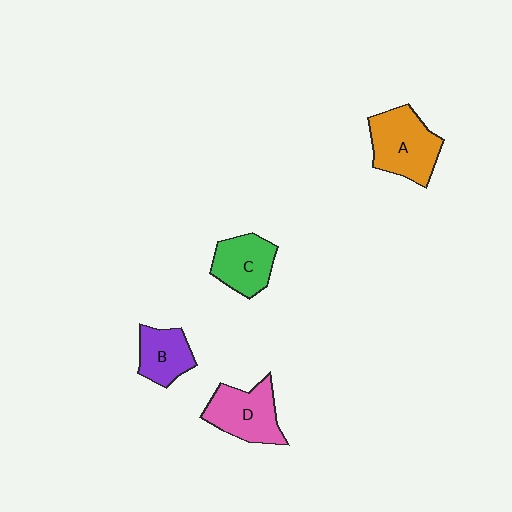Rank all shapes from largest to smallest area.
From largest to smallest: A (orange), D (pink), C (green), B (purple).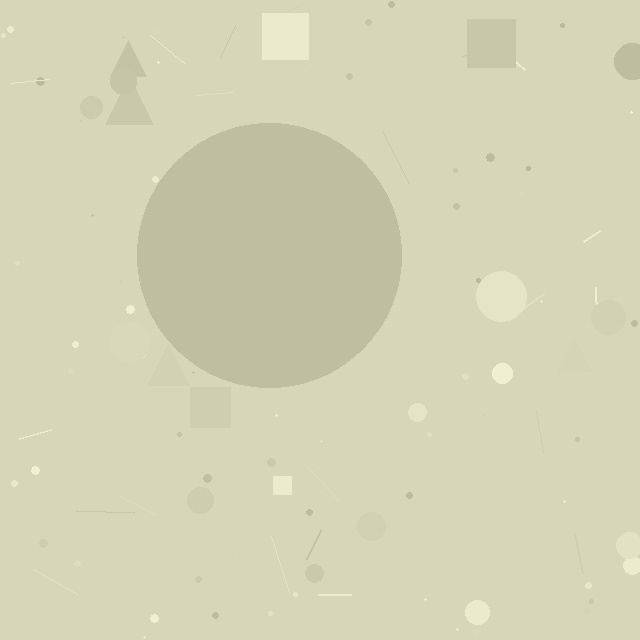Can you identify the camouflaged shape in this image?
The camouflaged shape is a circle.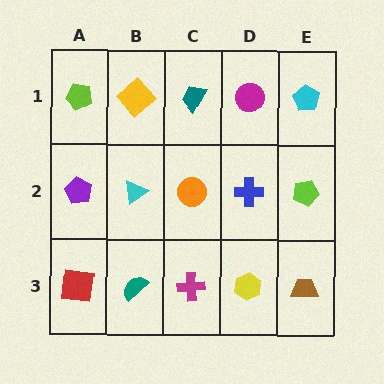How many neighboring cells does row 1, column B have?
3.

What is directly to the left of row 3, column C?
A teal semicircle.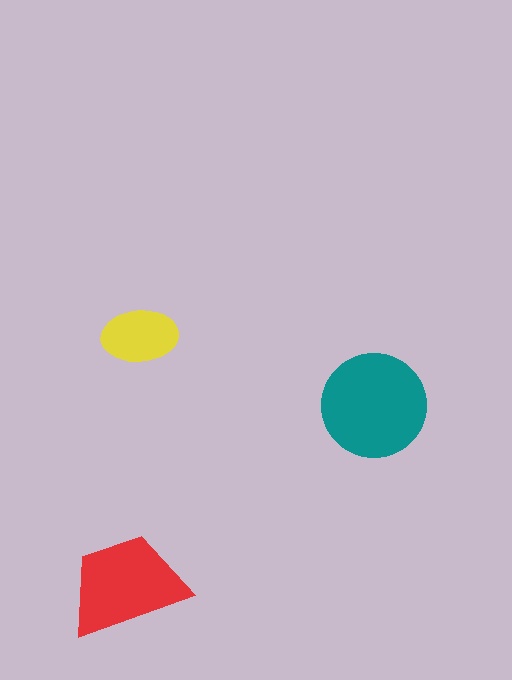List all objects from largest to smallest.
The teal circle, the red trapezoid, the yellow ellipse.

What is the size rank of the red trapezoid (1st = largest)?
2nd.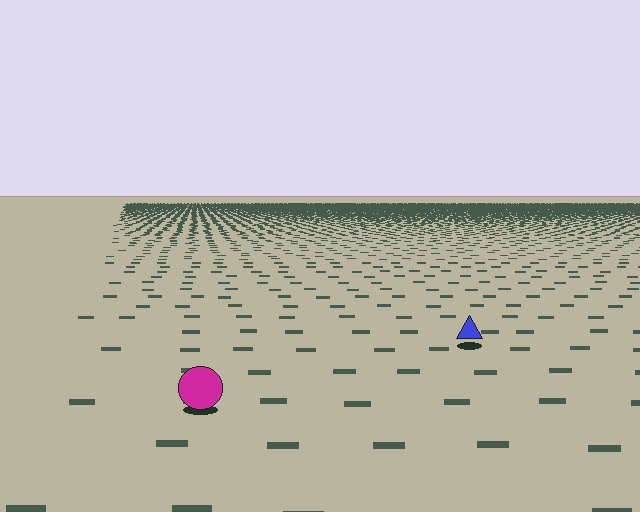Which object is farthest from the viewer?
The blue triangle is farthest from the viewer. It appears smaller and the ground texture around it is denser.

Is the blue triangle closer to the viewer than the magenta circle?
No. The magenta circle is closer — you can tell from the texture gradient: the ground texture is coarser near it.